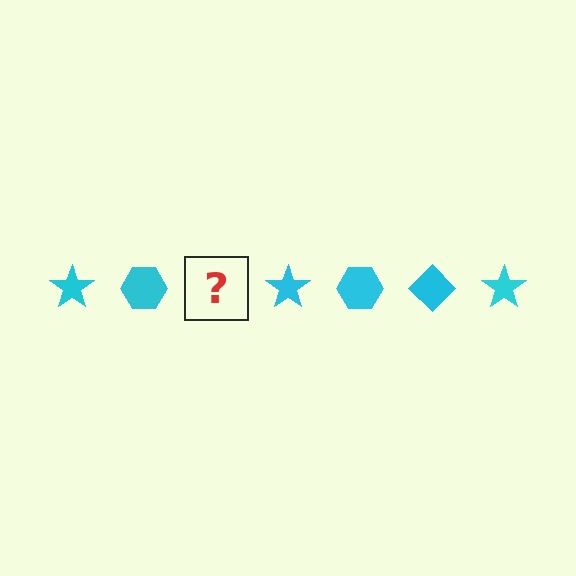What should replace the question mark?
The question mark should be replaced with a cyan diamond.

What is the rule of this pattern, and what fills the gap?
The rule is that the pattern cycles through star, hexagon, diamond shapes in cyan. The gap should be filled with a cyan diamond.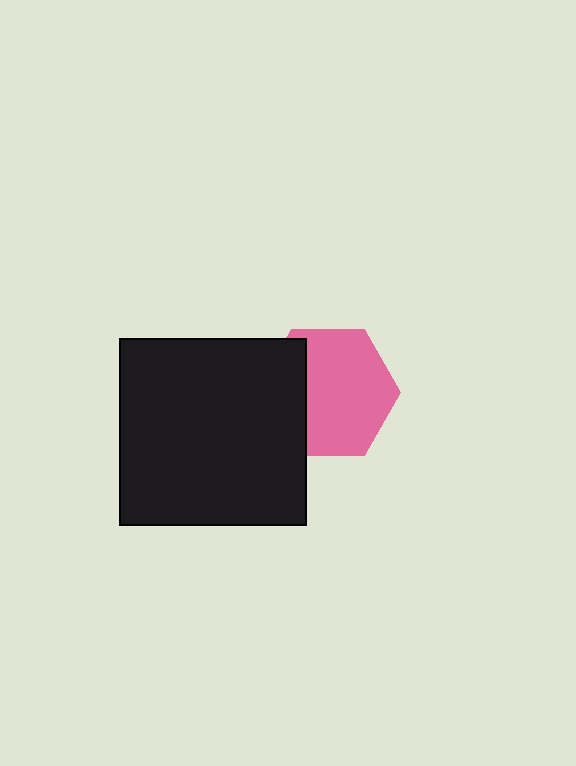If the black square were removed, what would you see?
You would see the complete pink hexagon.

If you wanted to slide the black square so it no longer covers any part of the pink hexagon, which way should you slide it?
Slide it left — that is the most direct way to separate the two shapes.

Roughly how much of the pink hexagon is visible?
Most of it is visible (roughly 70%).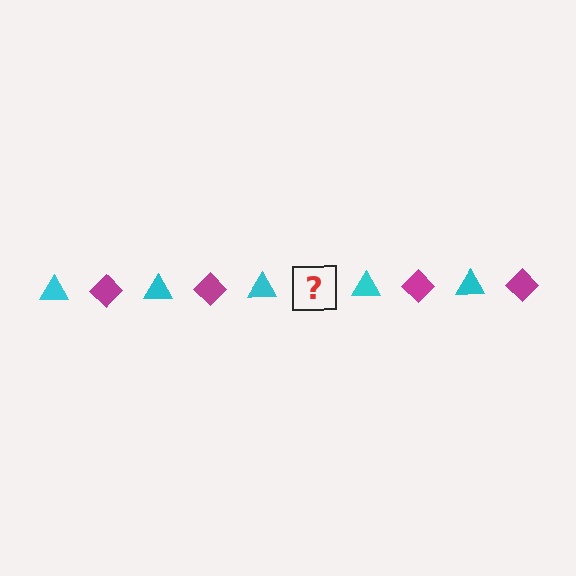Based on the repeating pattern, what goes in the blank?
The blank should be a magenta diamond.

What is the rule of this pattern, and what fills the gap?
The rule is that the pattern alternates between cyan triangle and magenta diamond. The gap should be filled with a magenta diamond.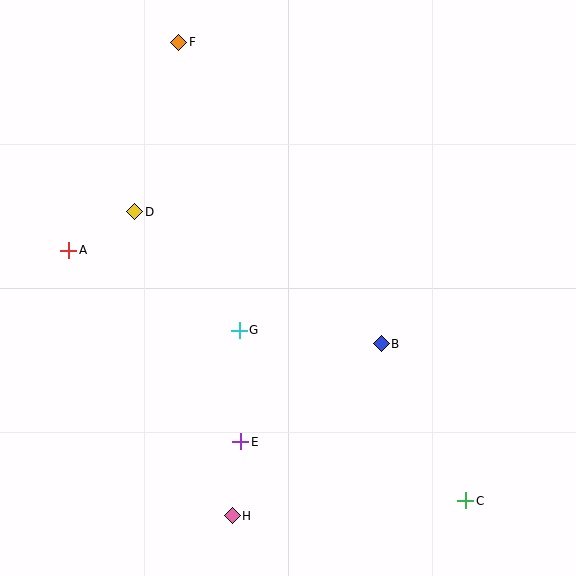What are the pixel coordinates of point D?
Point D is at (135, 212).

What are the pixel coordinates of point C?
Point C is at (466, 501).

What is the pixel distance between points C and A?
The distance between C and A is 469 pixels.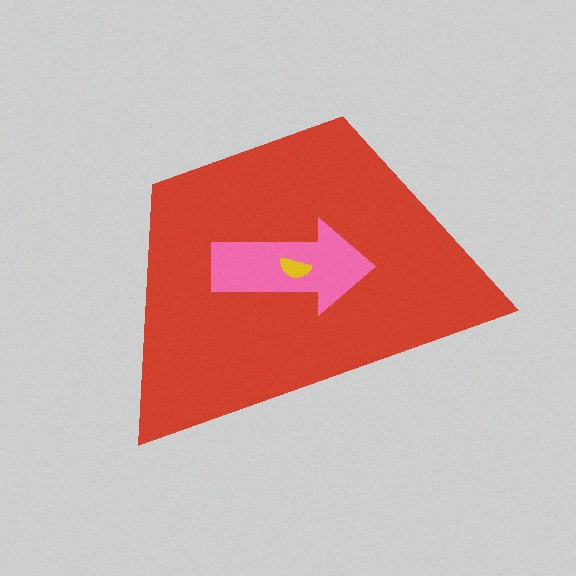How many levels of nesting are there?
3.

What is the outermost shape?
The red trapezoid.